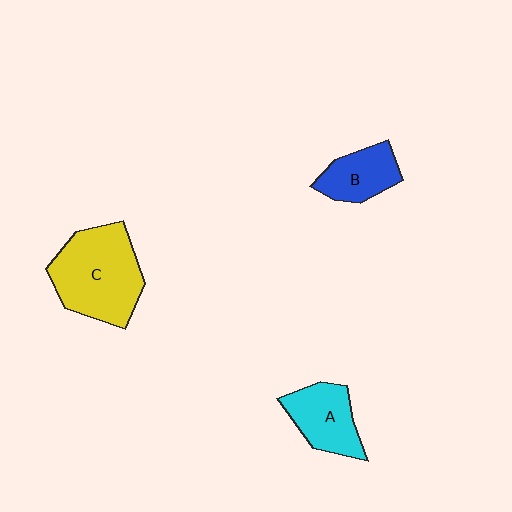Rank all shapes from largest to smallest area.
From largest to smallest: C (yellow), A (cyan), B (blue).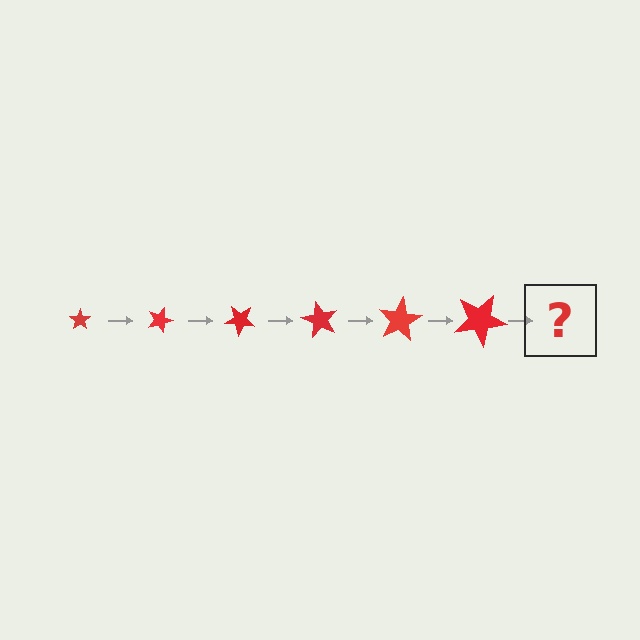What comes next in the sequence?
The next element should be a star, larger than the previous one and rotated 120 degrees from the start.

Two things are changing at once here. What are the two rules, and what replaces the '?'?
The two rules are that the star grows larger each step and it rotates 20 degrees each step. The '?' should be a star, larger than the previous one and rotated 120 degrees from the start.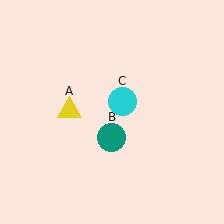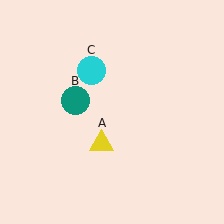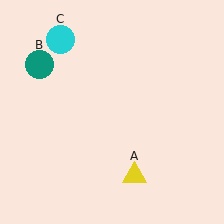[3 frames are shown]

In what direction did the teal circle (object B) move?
The teal circle (object B) moved up and to the left.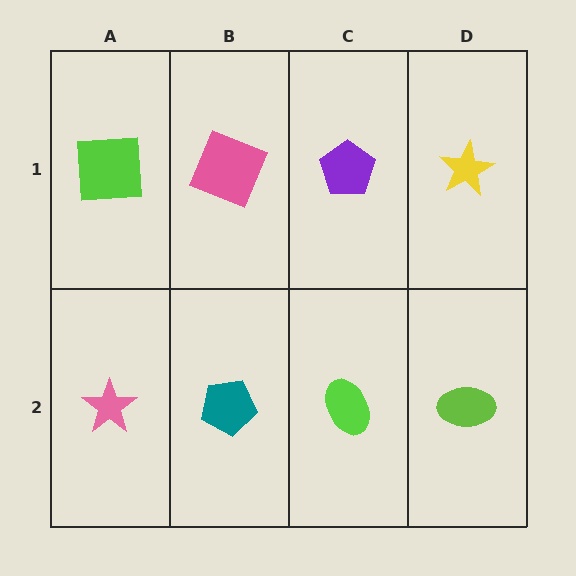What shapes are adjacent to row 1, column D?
A lime ellipse (row 2, column D), a purple pentagon (row 1, column C).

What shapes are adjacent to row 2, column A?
A lime square (row 1, column A), a teal pentagon (row 2, column B).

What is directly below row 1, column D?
A lime ellipse.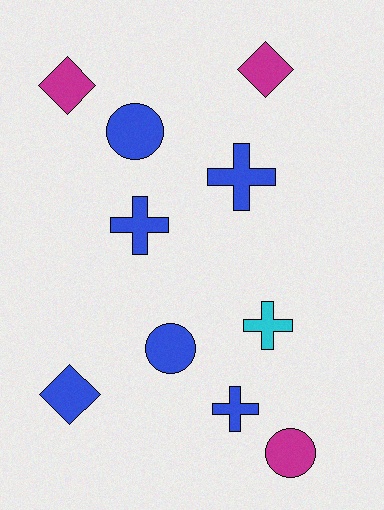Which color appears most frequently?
Blue, with 6 objects.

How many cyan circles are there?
There are no cyan circles.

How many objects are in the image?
There are 10 objects.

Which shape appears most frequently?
Cross, with 4 objects.